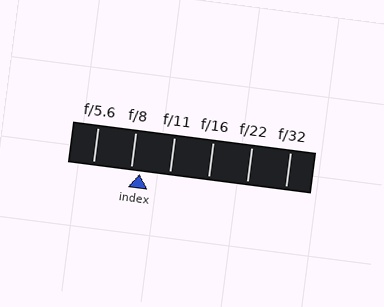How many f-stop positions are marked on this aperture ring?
There are 6 f-stop positions marked.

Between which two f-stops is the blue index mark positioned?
The index mark is between f/8 and f/11.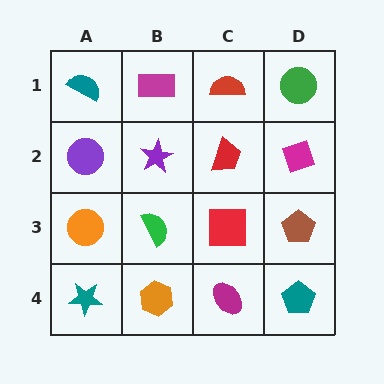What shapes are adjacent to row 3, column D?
A magenta diamond (row 2, column D), a teal pentagon (row 4, column D), a red square (row 3, column C).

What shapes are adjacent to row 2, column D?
A green circle (row 1, column D), a brown pentagon (row 3, column D), a red trapezoid (row 2, column C).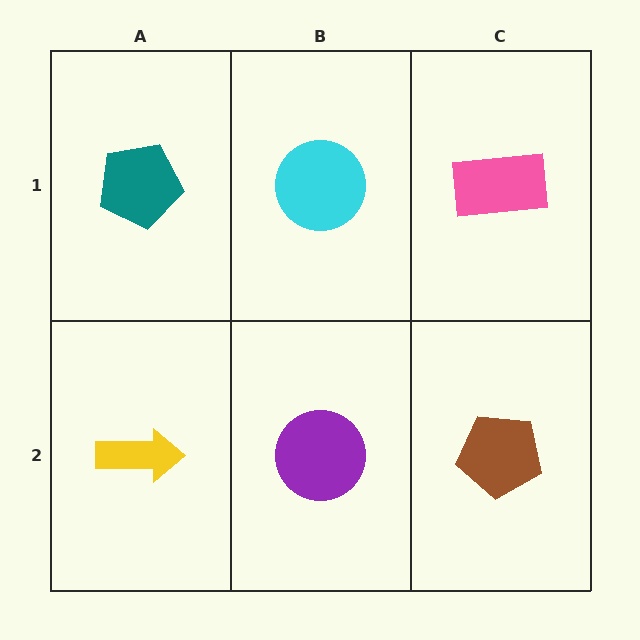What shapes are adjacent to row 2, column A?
A teal pentagon (row 1, column A), a purple circle (row 2, column B).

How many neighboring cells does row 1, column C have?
2.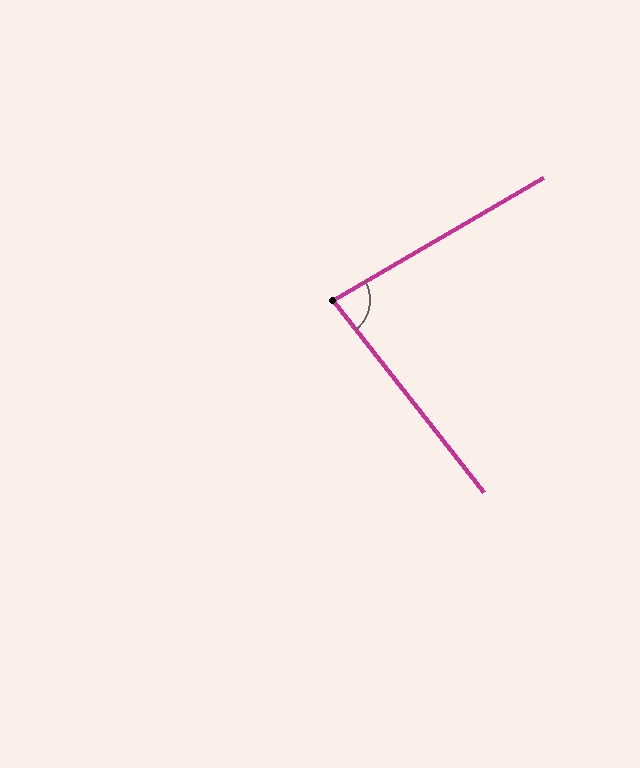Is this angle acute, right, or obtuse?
It is acute.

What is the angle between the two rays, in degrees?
Approximately 82 degrees.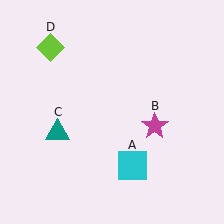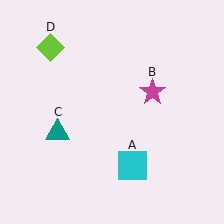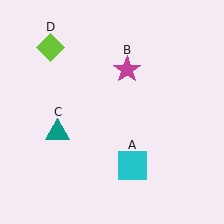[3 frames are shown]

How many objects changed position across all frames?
1 object changed position: magenta star (object B).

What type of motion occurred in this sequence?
The magenta star (object B) rotated counterclockwise around the center of the scene.